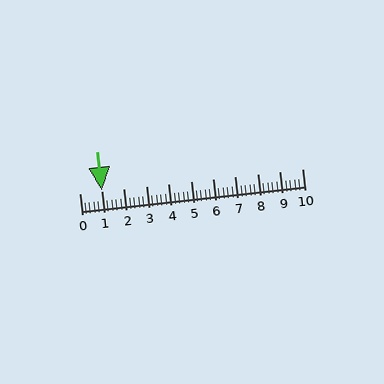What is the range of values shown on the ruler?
The ruler shows values from 0 to 10.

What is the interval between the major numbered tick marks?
The major tick marks are spaced 1 units apart.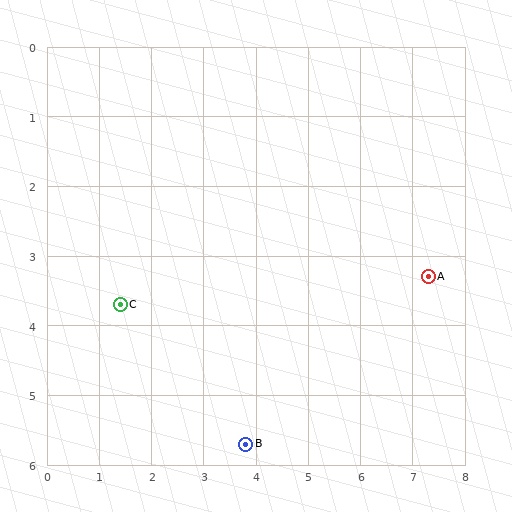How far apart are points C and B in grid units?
Points C and B are about 3.1 grid units apart.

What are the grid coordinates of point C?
Point C is at approximately (1.4, 3.7).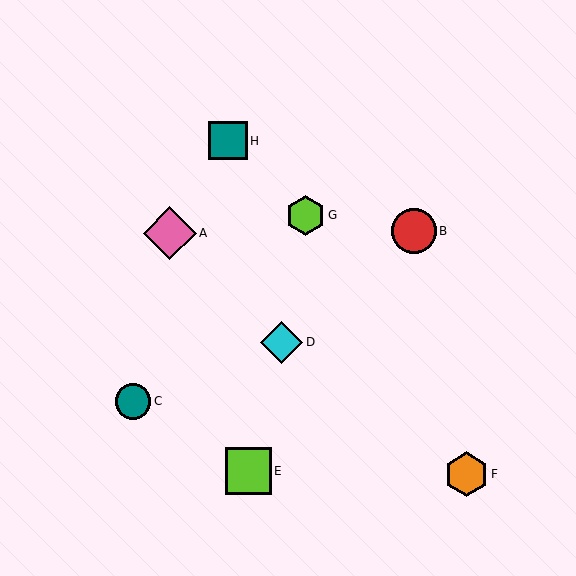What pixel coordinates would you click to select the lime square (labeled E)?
Click at (248, 471) to select the lime square E.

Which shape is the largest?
The pink diamond (labeled A) is the largest.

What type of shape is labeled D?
Shape D is a cyan diamond.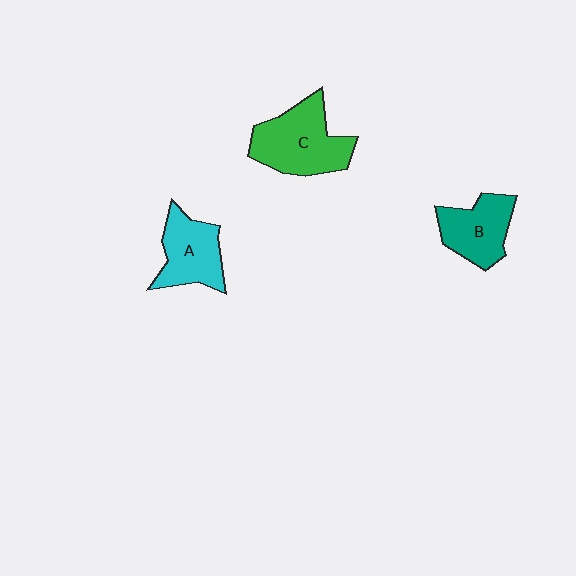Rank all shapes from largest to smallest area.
From largest to smallest: C (green), A (cyan), B (teal).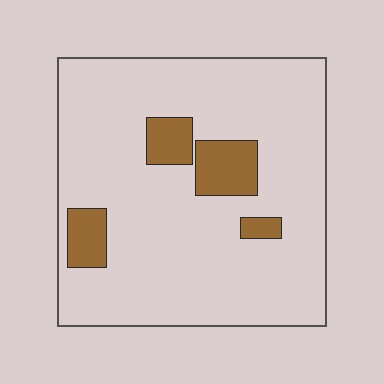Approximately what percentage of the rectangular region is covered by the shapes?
Approximately 10%.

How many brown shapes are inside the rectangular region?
4.